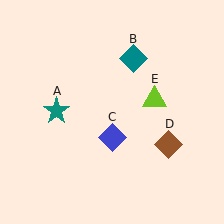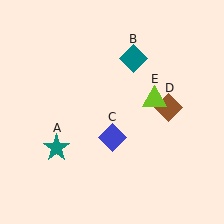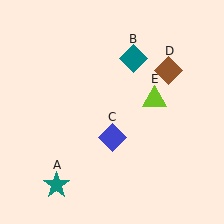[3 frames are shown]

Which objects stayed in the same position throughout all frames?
Teal diamond (object B) and blue diamond (object C) and lime triangle (object E) remained stationary.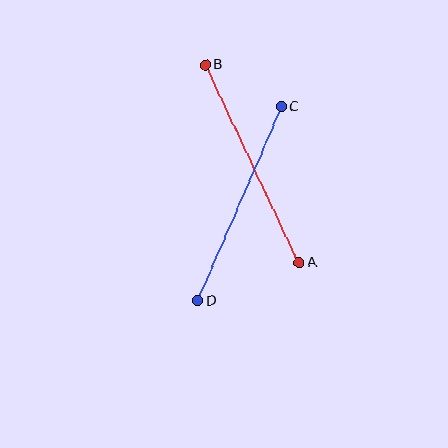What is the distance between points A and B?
The distance is approximately 219 pixels.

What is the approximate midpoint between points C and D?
The midpoint is at approximately (239, 204) pixels.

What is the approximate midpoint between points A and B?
The midpoint is at approximately (252, 164) pixels.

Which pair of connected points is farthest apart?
Points A and B are farthest apart.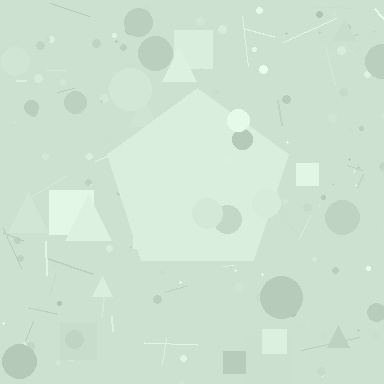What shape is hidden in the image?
A pentagon is hidden in the image.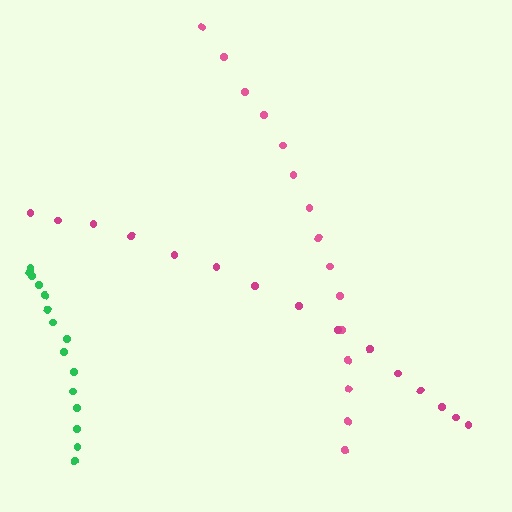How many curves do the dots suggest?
There are 3 distinct paths.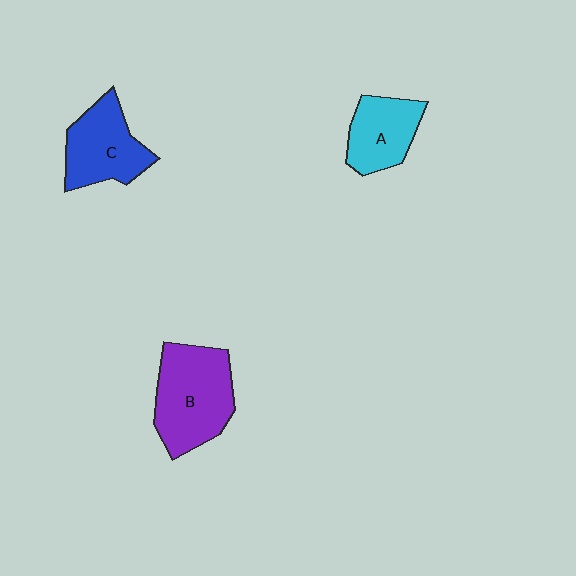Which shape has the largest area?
Shape B (purple).